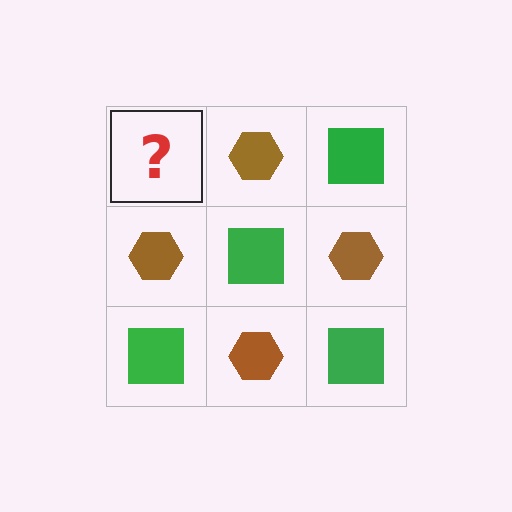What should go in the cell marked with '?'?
The missing cell should contain a green square.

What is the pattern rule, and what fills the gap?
The rule is that it alternates green square and brown hexagon in a checkerboard pattern. The gap should be filled with a green square.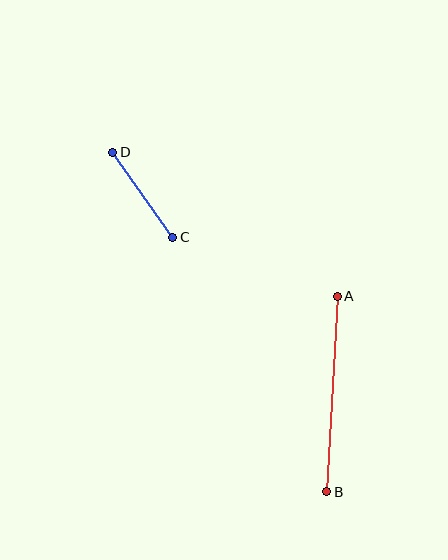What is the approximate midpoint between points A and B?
The midpoint is at approximately (332, 394) pixels.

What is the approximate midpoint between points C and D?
The midpoint is at approximately (143, 195) pixels.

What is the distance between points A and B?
The distance is approximately 196 pixels.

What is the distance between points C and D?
The distance is approximately 104 pixels.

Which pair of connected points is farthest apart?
Points A and B are farthest apart.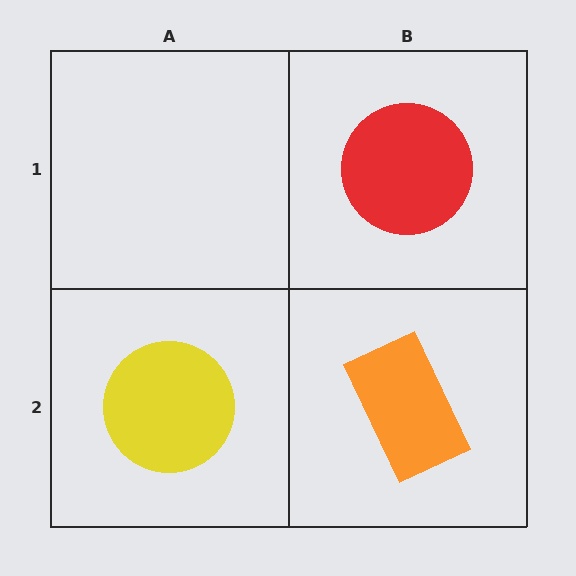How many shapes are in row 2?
2 shapes.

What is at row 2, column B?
An orange rectangle.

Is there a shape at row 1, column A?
No, that cell is empty.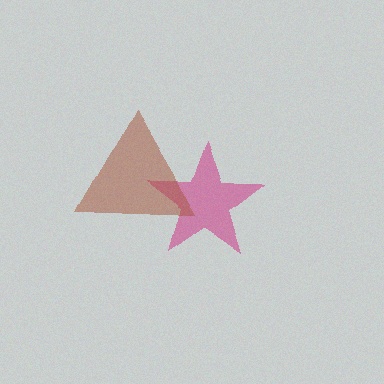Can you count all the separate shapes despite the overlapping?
Yes, there are 2 separate shapes.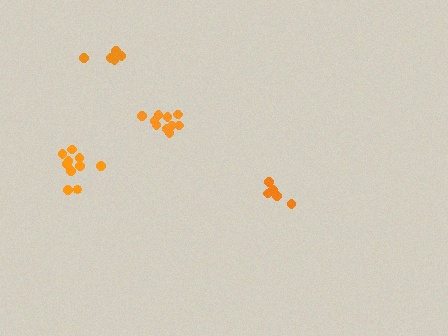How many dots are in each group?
Group 1: 6 dots, Group 2: 5 dots, Group 3: 10 dots, Group 4: 10 dots (31 total).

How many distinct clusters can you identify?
There are 4 distinct clusters.